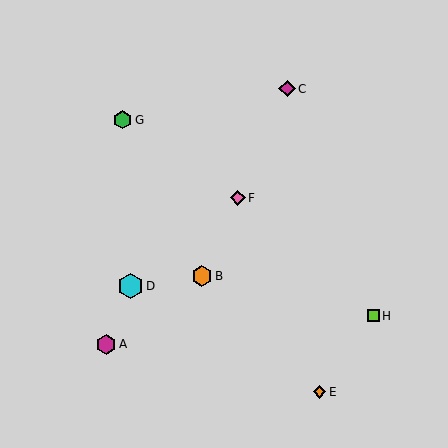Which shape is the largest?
The cyan hexagon (labeled D) is the largest.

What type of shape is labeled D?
Shape D is a cyan hexagon.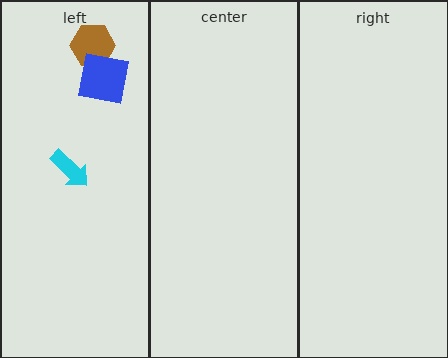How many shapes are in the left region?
3.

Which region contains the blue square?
The left region.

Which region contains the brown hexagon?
The left region.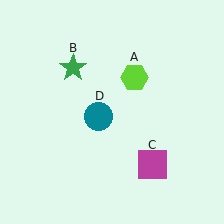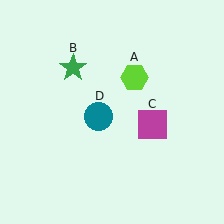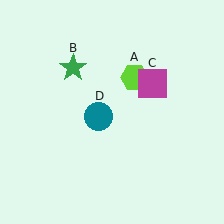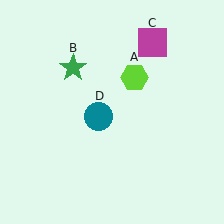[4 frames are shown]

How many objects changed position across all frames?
1 object changed position: magenta square (object C).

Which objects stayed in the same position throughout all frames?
Lime hexagon (object A) and green star (object B) and teal circle (object D) remained stationary.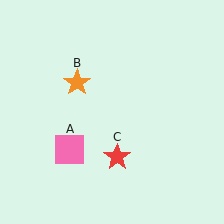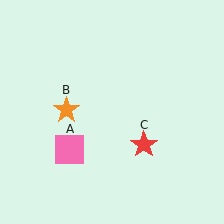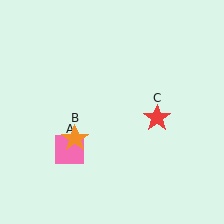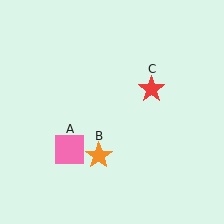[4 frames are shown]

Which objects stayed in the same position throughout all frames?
Pink square (object A) remained stationary.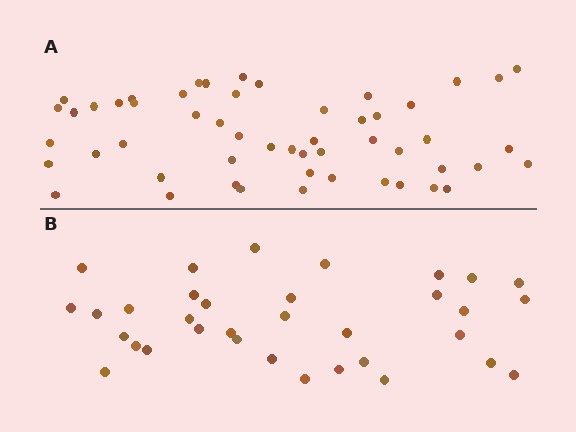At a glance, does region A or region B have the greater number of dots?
Region A (the top region) has more dots.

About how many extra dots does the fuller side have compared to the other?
Region A has approximately 20 more dots than region B.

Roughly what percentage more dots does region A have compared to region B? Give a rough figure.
About 55% more.